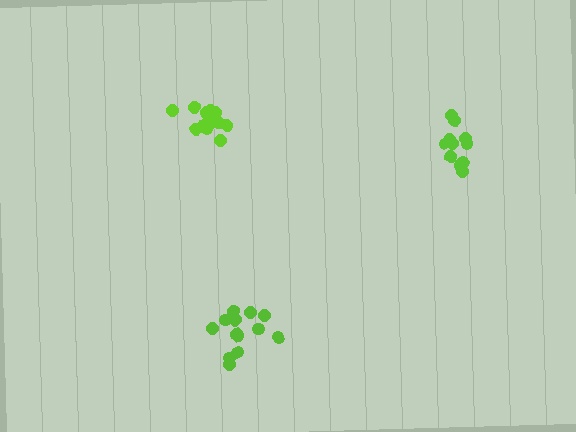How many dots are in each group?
Group 1: 15 dots, Group 2: 11 dots, Group 3: 13 dots (39 total).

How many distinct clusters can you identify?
There are 3 distinct clusters.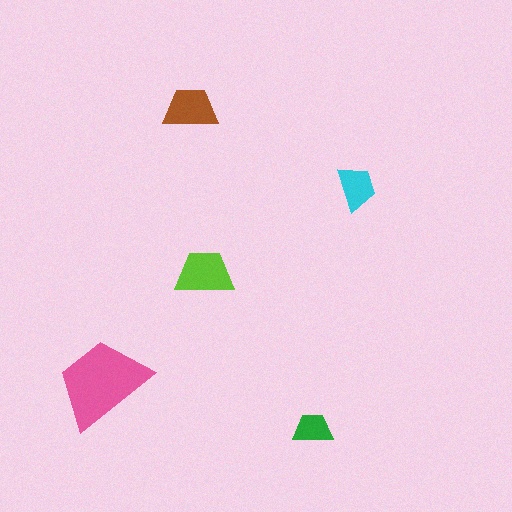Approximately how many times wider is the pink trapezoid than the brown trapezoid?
About 1.5 times wider.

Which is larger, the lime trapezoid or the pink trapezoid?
The pink one.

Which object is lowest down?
The green trapezoid is bottommost.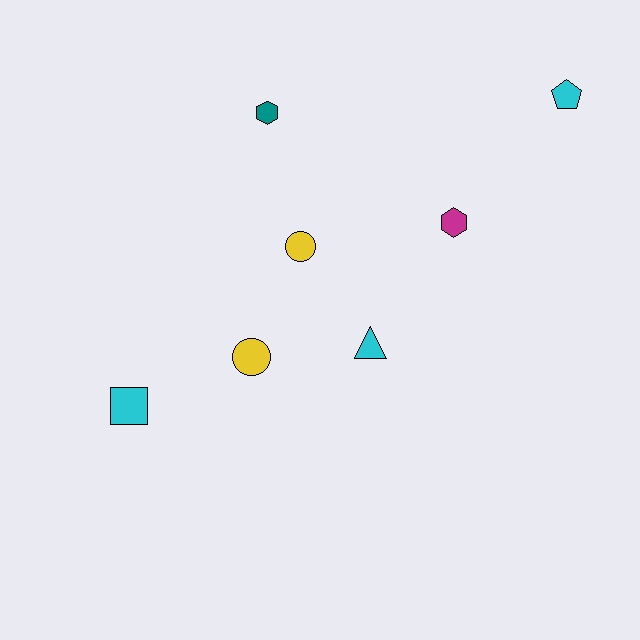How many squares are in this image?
There is 1 square.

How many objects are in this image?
There are 7 objects.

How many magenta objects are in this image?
There is 1 magenta object.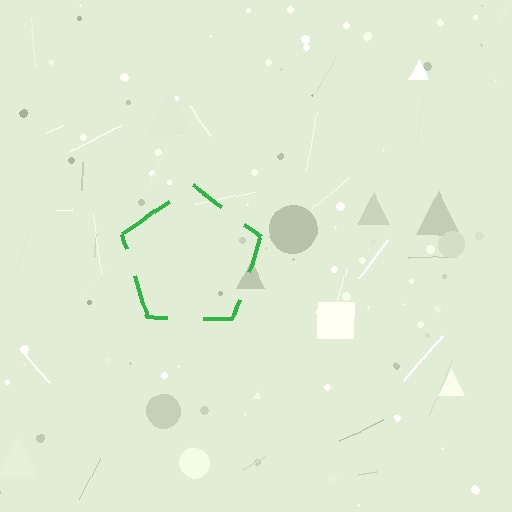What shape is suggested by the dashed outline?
The dashed outline suggests a pentagon.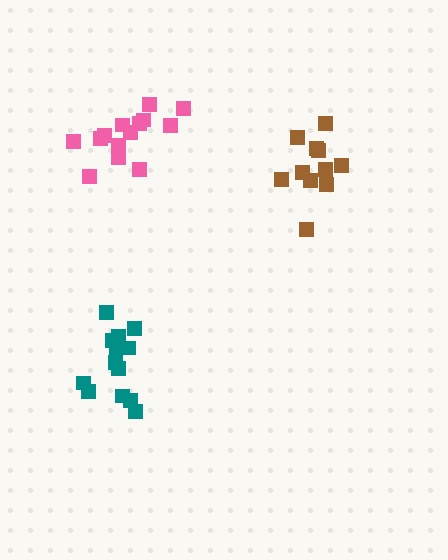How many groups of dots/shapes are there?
There are 3 groups.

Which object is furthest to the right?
The brown cluster is rightmost.